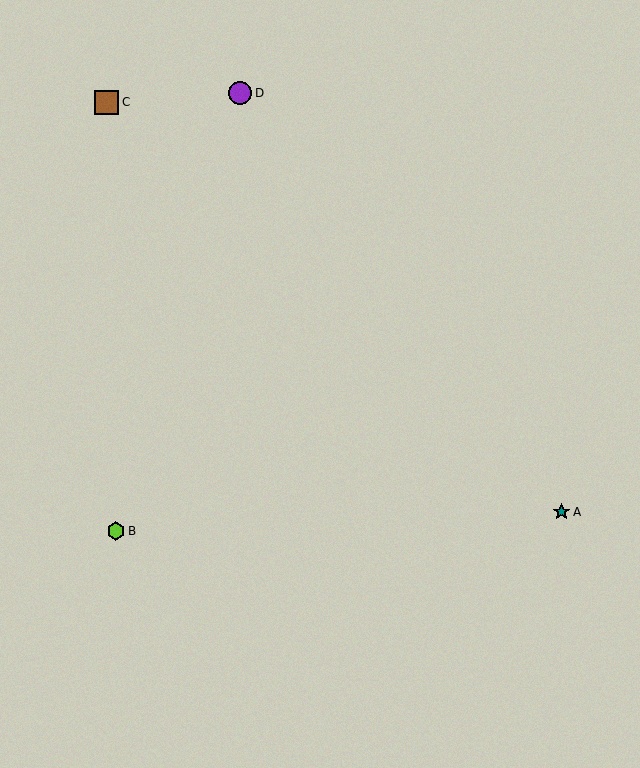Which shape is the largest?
The brown square (labeled C) is the largest.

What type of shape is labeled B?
Shape B is a lime hexagon.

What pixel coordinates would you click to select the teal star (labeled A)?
Click at (561, 512) to select the teal star A.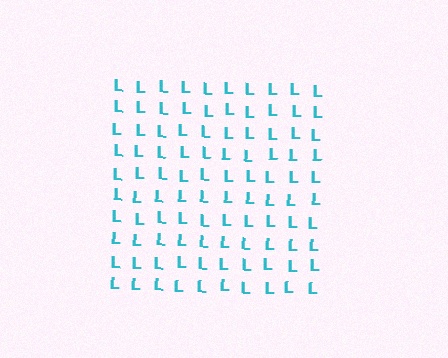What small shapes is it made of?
It is made of small letter L's.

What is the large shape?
The large shape is a square.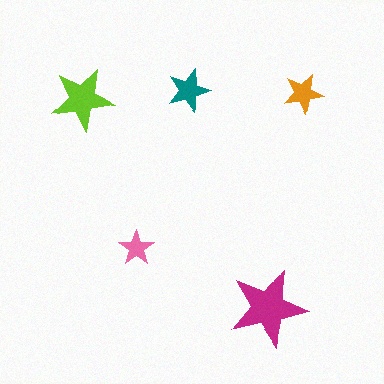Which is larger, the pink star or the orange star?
The orange one.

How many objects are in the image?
There are 5 objects in the image.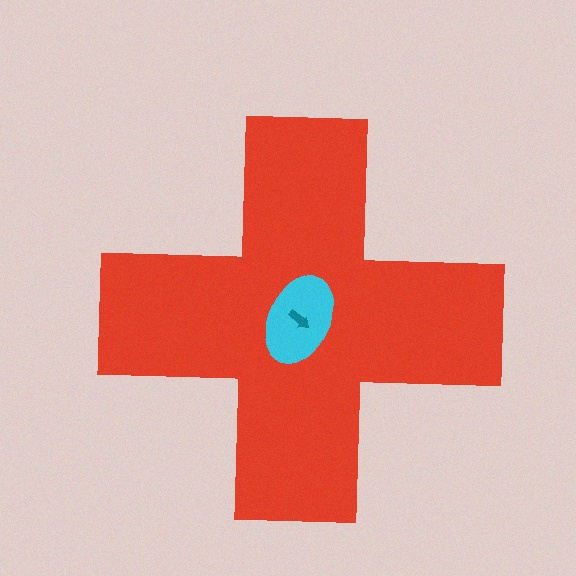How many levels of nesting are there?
3.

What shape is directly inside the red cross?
The cyan ellipse.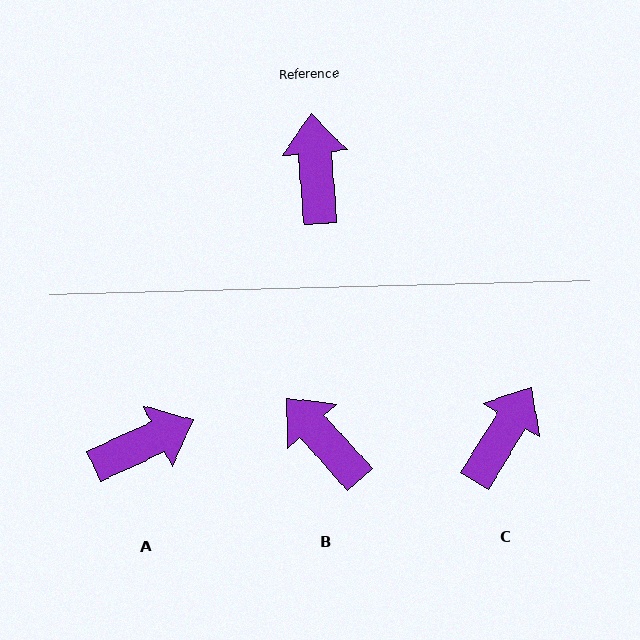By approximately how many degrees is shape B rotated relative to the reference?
Approximately 37 degrees counter-clockwise.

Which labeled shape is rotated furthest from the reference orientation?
A, about 69 degrees away.